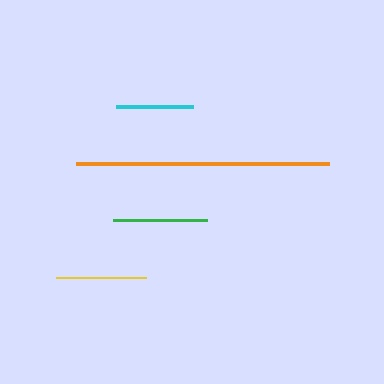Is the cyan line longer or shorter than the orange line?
The orange line is longer than the cyan line.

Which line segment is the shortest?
The cyan line is the shortest at approximately 77 pixels.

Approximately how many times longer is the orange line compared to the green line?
The orange line is approximately 2.7 times the length of the green line.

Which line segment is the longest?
The orange line is the longest at approximately 253 pixels.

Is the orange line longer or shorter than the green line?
The orange line is longer than the green line.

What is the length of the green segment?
The green segment is approximately 95 pixels long.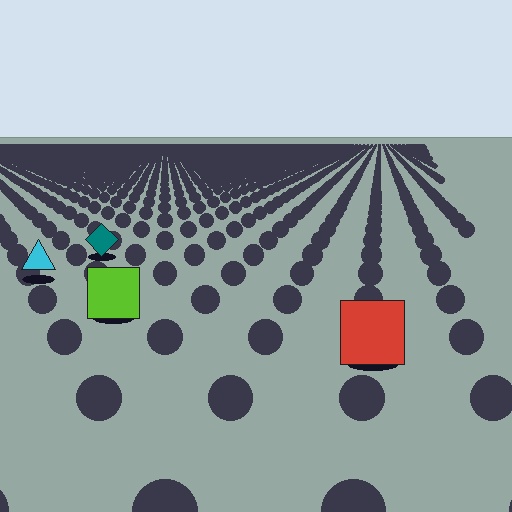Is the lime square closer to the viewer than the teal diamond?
Yes. The lime square is closer — you can tell from the texture gradient: the ground texture is coarser near it.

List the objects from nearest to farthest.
From nearest to farthest: the red square, the lime square, the cyan triangle, the teal diamond.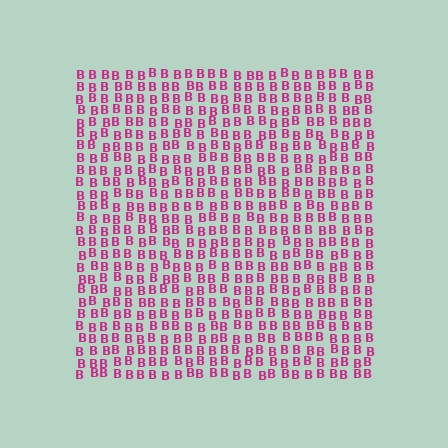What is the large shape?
The large shape is a square.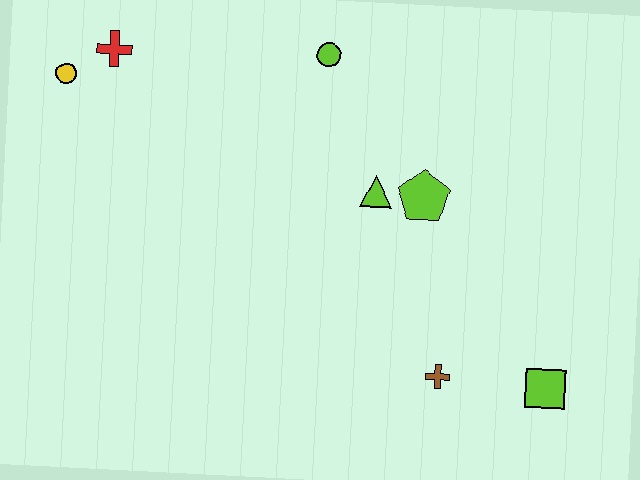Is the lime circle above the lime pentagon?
Yes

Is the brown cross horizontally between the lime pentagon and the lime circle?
No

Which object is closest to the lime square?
The brown cross is closest to the lime square.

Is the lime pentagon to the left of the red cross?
No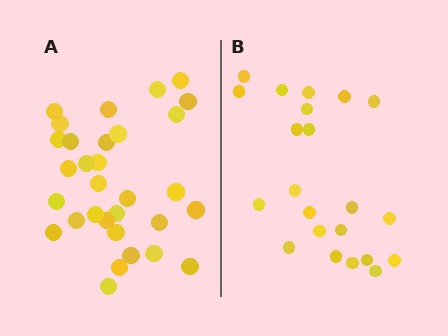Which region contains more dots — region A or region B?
Region A (the left region) has more dots.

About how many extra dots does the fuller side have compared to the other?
Region A has roughly 8 or so more dots than region B.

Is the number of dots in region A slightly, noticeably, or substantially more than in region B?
Region A has noticeably more, but not dramatically so. The ratio is roughly 1.4 to 1.